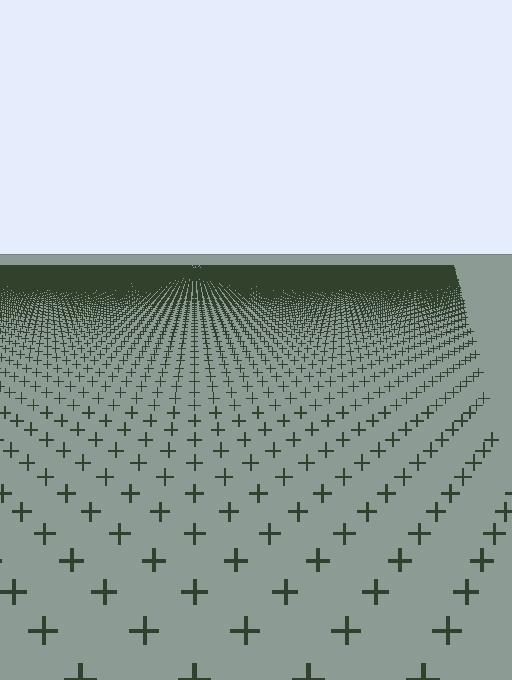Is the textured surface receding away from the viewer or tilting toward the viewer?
The surface is receding away from the viewer. Texture elements get smaller and denser toward the top.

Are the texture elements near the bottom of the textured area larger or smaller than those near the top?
Larger. Near the bottom, elements are closer to the viewer and appear at a bigger on-screen size.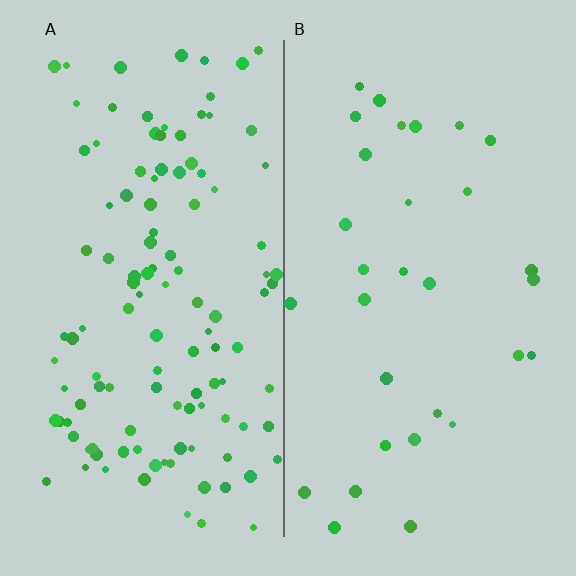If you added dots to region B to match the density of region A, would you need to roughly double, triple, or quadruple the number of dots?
Approximately quadruple.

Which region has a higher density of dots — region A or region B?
A (the left).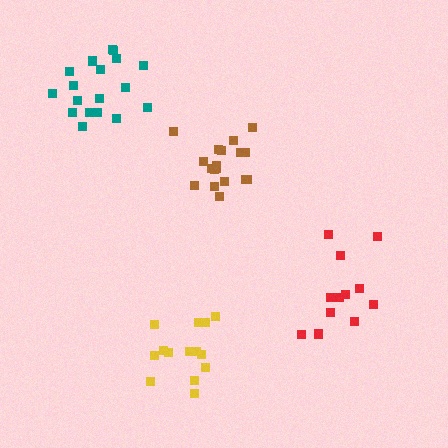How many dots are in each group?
Group 1: 12 dots, Group 2: 14 dots, Group 3: 18 dots, Group 4: 18 dots (62 total).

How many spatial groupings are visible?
There are 4 spatial groupings.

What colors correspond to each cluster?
The clusters are colored: red, yellow, brown, teal.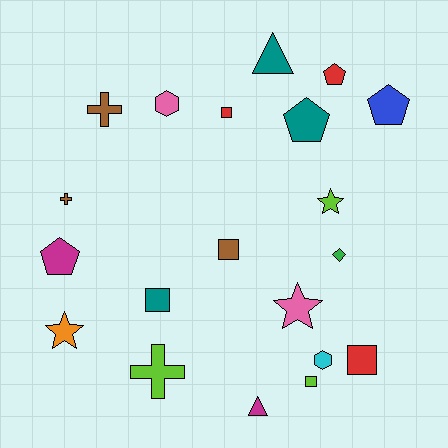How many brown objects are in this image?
There are 3 brown objects.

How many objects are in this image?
There are 20 objects.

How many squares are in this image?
There are 5 squares.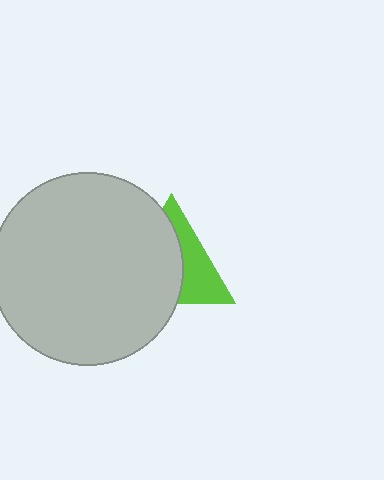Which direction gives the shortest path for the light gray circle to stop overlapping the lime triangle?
Moving left gives the shortest separation.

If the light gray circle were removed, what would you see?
You would see the complete lime triangle.